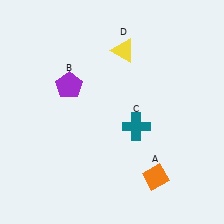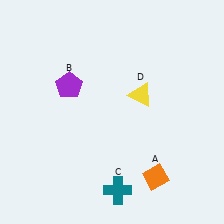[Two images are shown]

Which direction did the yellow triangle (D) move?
The yellow triangle (D) moved down.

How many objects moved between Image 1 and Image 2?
2 objects moved between the two images.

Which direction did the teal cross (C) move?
The teal cross (C) moved down.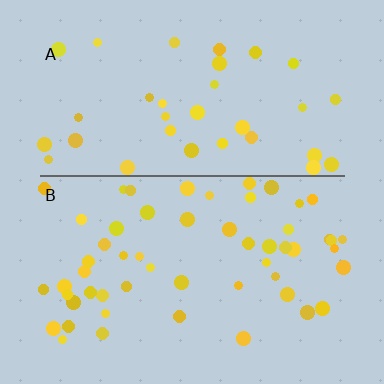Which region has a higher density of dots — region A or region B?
B (the bottom).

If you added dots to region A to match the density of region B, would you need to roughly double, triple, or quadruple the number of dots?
Approximately double.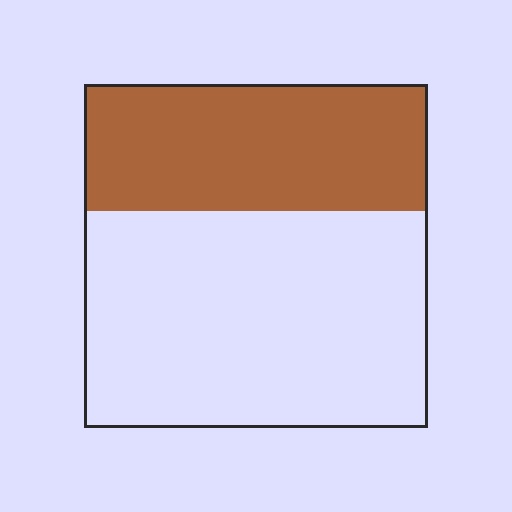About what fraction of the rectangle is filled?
About three eighths (3/8).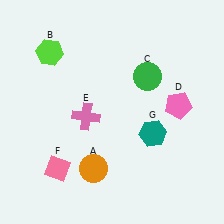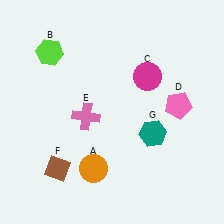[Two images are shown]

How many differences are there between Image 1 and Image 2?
There are 2 differences between the two images.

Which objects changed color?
C changed from green to magenta. F changed from pink to brown.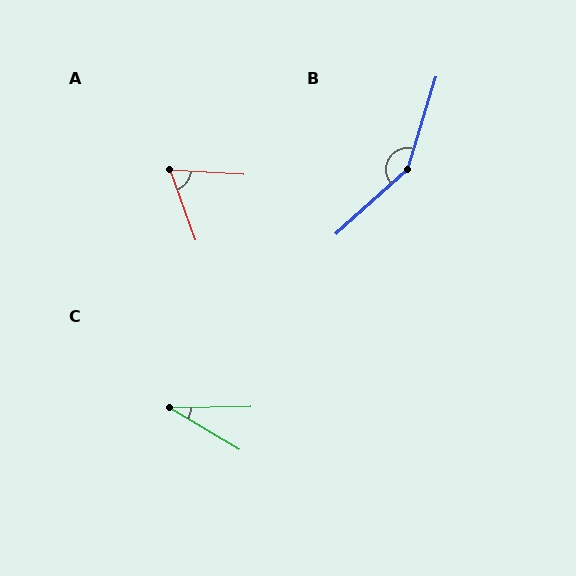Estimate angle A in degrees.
Approximately 66 degrees.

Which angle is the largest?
B, at approximately 150 degrees.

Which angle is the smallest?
C, at approximately 32 degrees.